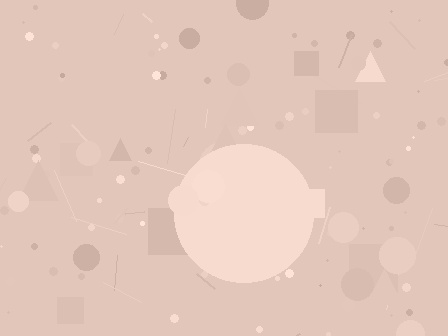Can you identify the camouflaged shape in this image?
The camouflaged shape is a circle.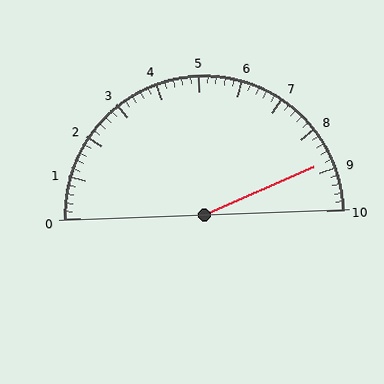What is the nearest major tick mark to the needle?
The nearest major tick mark is 9.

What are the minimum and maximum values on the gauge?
The gauge ranges from 0 to 10.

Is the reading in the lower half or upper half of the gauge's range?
The reading is in the upper half of the range (0 to 10).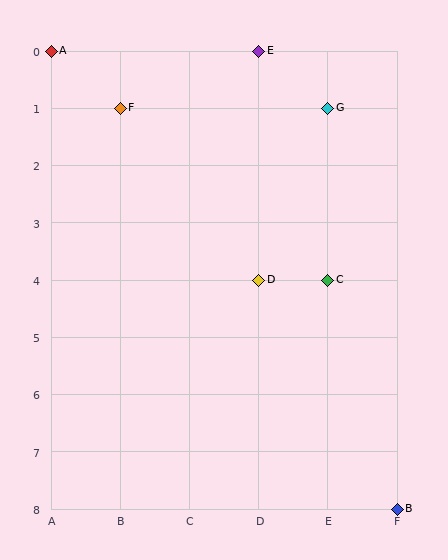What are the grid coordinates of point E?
Point E is at grid coordinates (D, 0).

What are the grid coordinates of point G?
Point G is at grid coordinates (E, 1).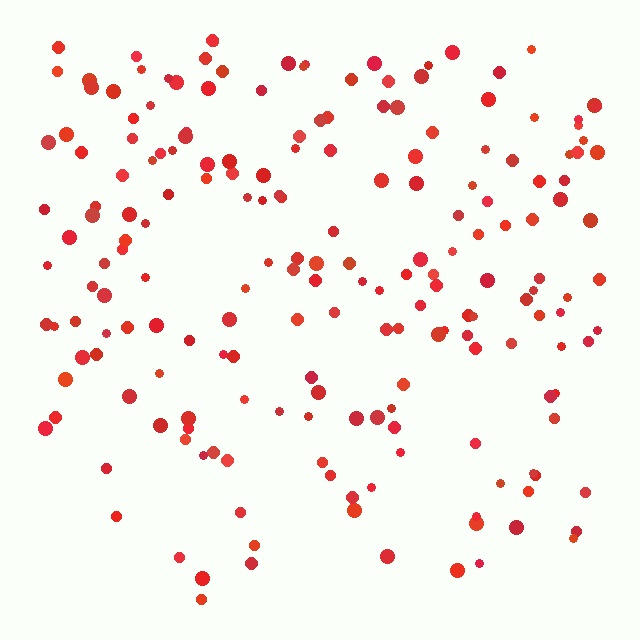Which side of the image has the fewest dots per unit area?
The bottom.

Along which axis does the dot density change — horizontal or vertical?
Vertical.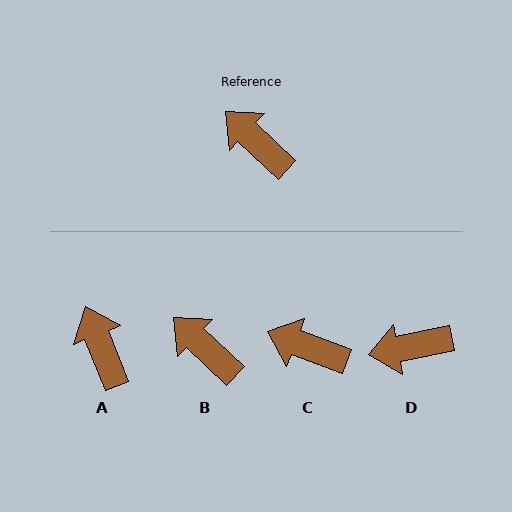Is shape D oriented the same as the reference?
No, it is off by about 54 degrees.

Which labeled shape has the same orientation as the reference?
B.